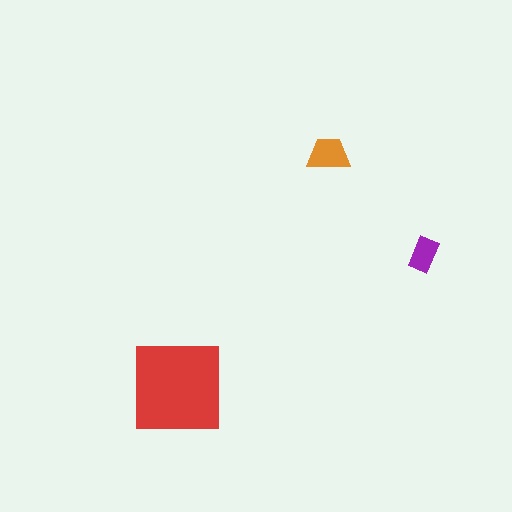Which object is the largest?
The red square.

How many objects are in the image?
There are 3 objects in the image.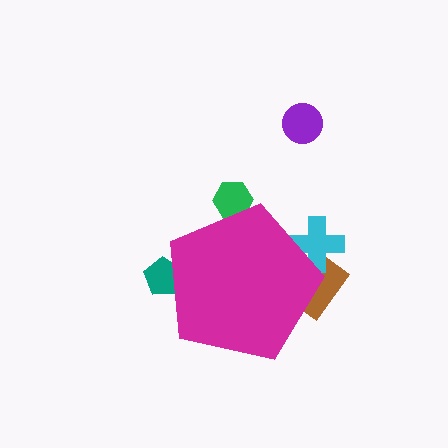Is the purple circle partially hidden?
No, the purple circle is fully visible.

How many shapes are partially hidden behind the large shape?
4 shapes are partially hidden.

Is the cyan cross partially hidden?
Yes, the cyan cross is partially hidden behind the magenta pentagon.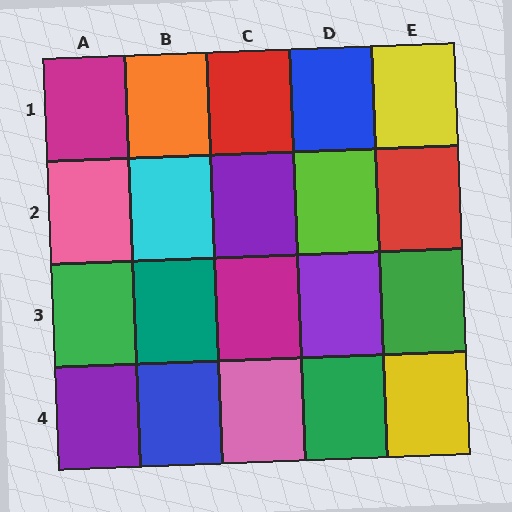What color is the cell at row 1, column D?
Blue.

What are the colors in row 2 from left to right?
Pink, cyan, purple, lime, red.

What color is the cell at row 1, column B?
Orange.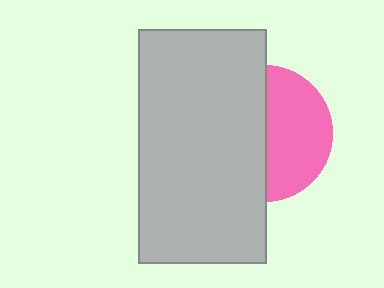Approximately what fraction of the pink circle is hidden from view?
Roughly 53% of the pink circle is hidden behind the light gray rectangle.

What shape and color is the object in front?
The object in front is a light gray rectangle.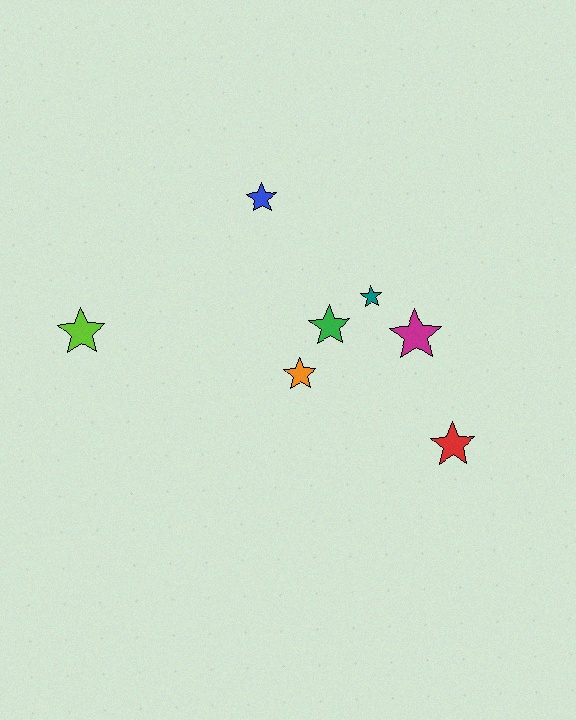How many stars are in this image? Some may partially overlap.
There are 7 stars.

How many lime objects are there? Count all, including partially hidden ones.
There is 1 lime object.